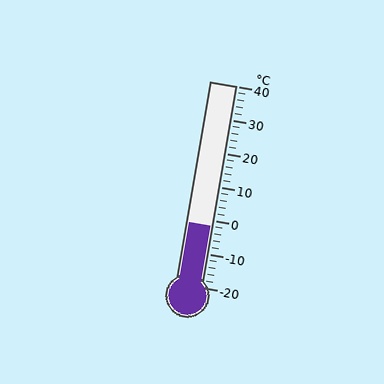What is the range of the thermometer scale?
The thermometer scale ranges from -20°C to 40°C.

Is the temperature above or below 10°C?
The temperature is below 10°C.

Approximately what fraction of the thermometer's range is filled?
The thermometer is filled to approximately 30% of its range.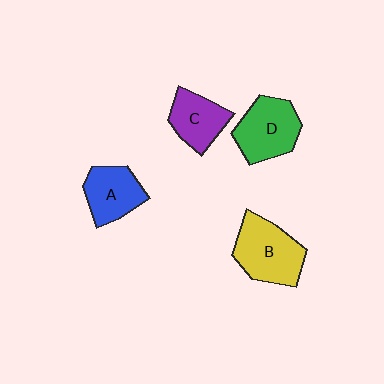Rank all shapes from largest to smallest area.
From largest to smallest: B (yellow), D (green), A (blue), C (purple).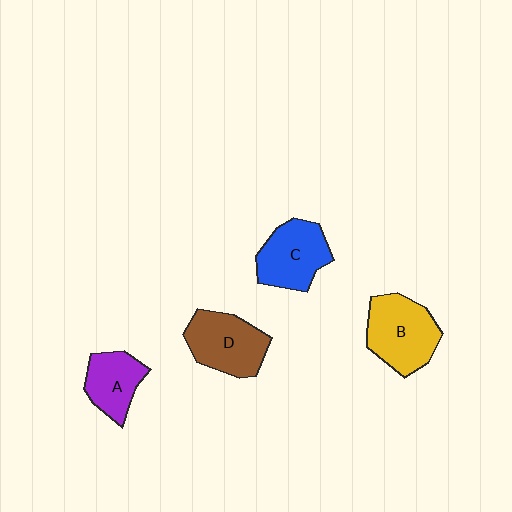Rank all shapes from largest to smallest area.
From largest to smallest: B (yellow), D (brown), C (blue), A (purple).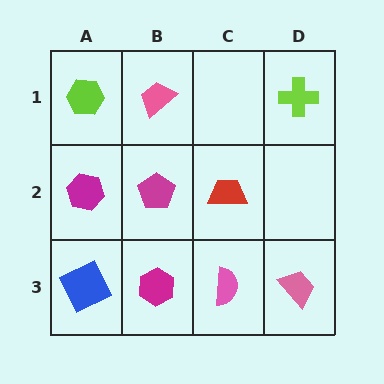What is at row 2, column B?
A magenta pentagon.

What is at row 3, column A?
A blue square.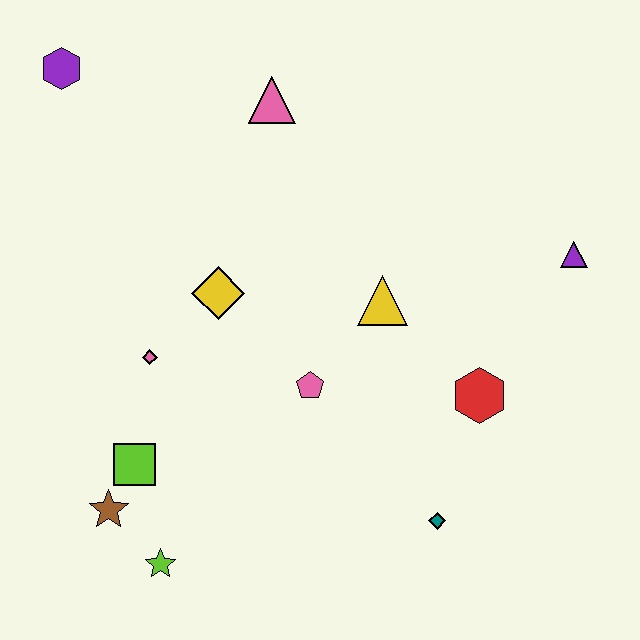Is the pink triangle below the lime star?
No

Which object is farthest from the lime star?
The purple triangle is farthest from the lime star.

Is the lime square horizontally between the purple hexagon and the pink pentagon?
Yes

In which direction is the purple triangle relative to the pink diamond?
The purple triangle is to the right of the pink diamond.